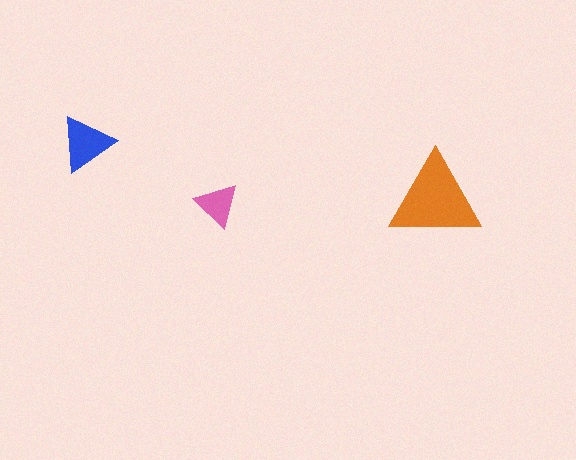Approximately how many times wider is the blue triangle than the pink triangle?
About 1.5 times wider.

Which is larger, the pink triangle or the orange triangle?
The orange one.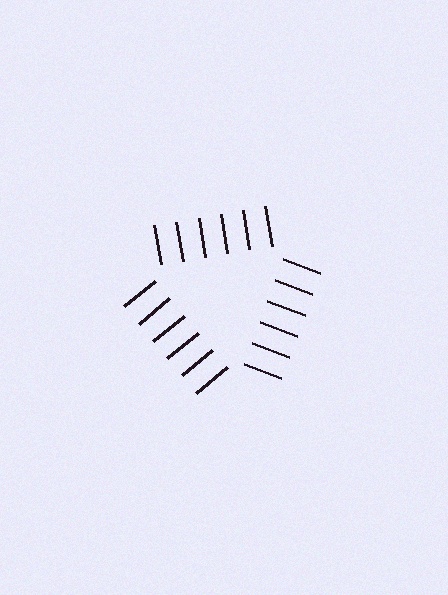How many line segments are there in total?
18 — 6 along each of the 3 edges.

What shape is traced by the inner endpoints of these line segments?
An illusory triangle — the line segments terminate on its edges but no continuous stroke is drawn.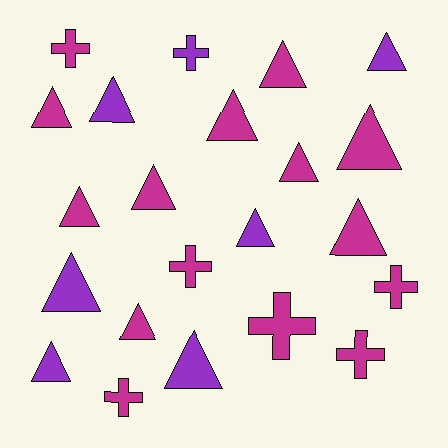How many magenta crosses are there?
There are 6 magenta crosses.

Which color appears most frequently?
Magenta, with 15 objects.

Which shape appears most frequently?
Triangle, with 15 objects.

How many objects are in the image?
There are 22 objects.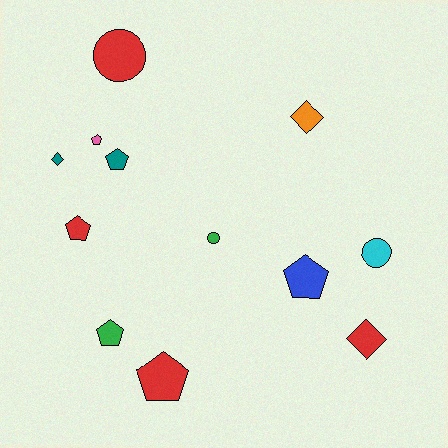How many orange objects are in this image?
There is 1 orange object.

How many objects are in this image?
There are 12 objects.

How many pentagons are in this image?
There are 6 pentagons.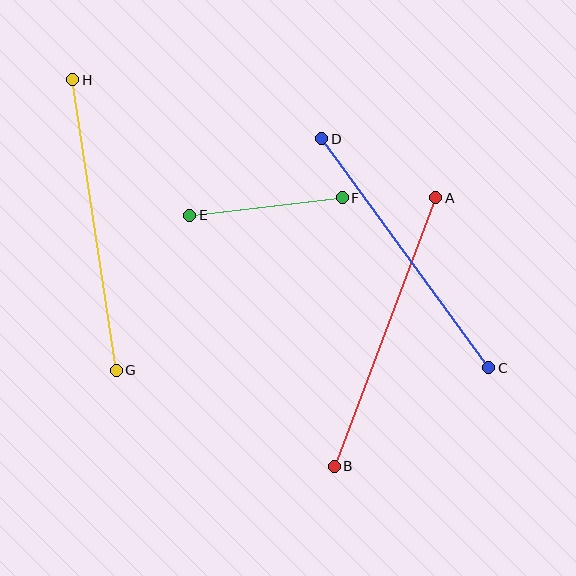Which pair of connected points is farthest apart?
Points G and H are farthest apart.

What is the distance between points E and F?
The distance is approximately 153 pixels.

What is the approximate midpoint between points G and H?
The midpoint is at approximately (94, 225) pixels.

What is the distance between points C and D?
The distance is approximately 283 pixels.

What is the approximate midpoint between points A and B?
The midpoint is at approximately (385, 332) pixels.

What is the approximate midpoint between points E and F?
The midpoint is at approximately (266, 207) pixels.